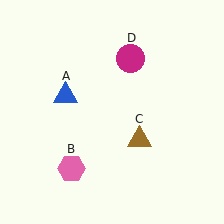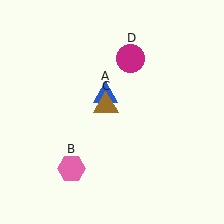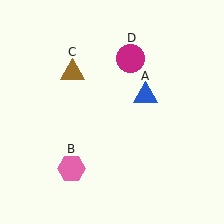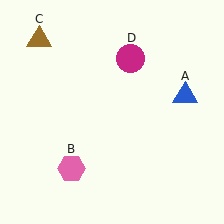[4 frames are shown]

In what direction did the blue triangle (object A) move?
The blue triangle (object A) moved right.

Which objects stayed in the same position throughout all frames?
Pink hexagon (object B) and magenta circle (object D) remained stationary.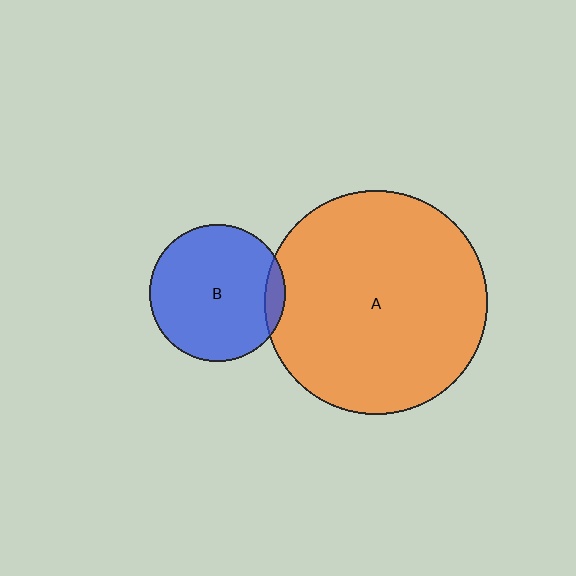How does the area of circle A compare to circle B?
Approximately 2.7 times.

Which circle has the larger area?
Circle A (orange).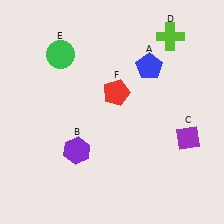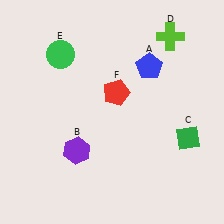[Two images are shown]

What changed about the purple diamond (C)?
In Image 1, C is purple. In Image 2, it changed to green.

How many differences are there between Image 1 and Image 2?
There is 1 difference between the two images.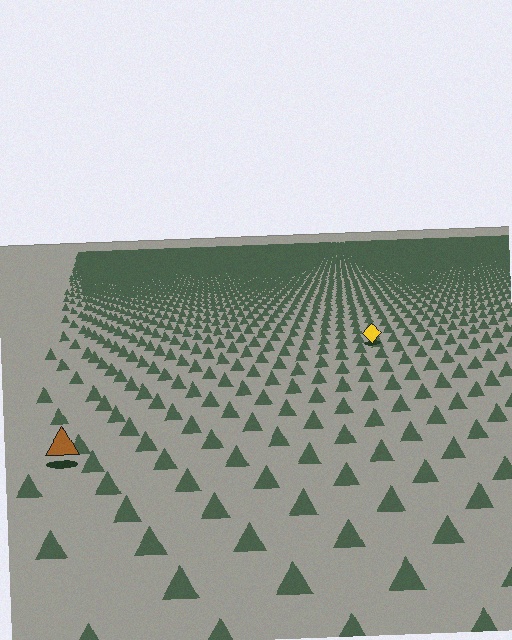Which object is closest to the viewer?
The brown triangle is closest. The texture marks near it are larger and more spread out.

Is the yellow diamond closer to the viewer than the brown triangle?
No. The brown triangle is closer — you can tell from the texture gradient: the ground texture is coarser near it.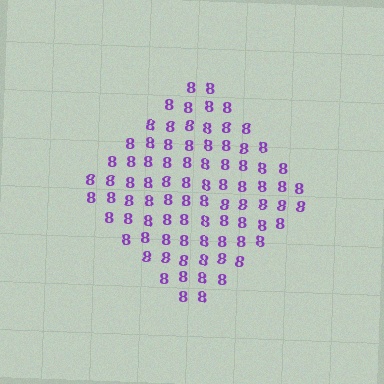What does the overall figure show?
The overall figure shows a diamond.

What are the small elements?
The small elements are digit 8's.